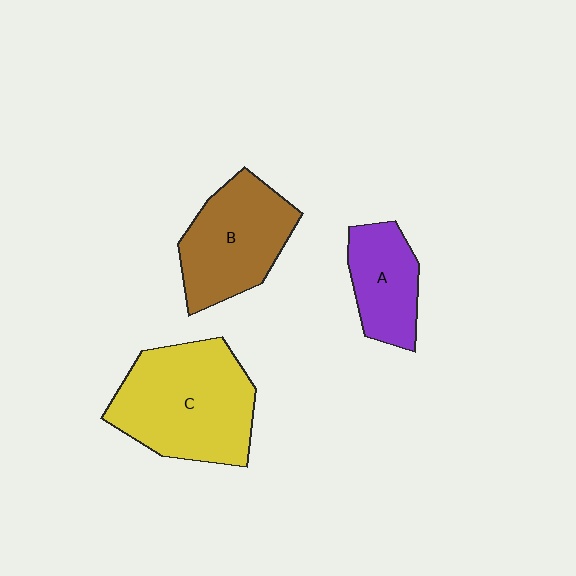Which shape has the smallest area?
Shape A (purple).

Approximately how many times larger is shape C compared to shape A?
Approximately 1.9 times.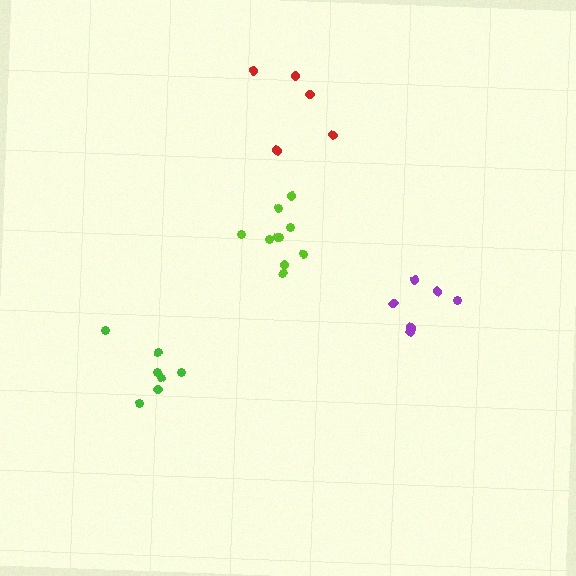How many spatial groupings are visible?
There are 4 spatial groupings.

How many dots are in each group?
Group 1: 5 dots, Group 2: 7 dots, Group 3: 10 dots, Group 4: 6 dots (28 total).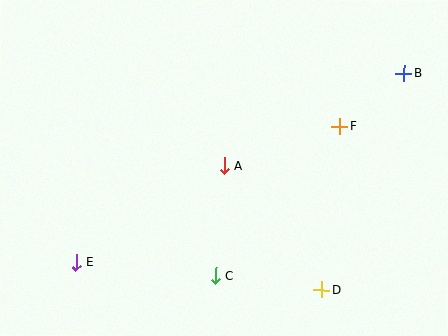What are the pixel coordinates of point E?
Point E is at (76, 262).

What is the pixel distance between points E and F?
The distance between E and F is 297 pixels.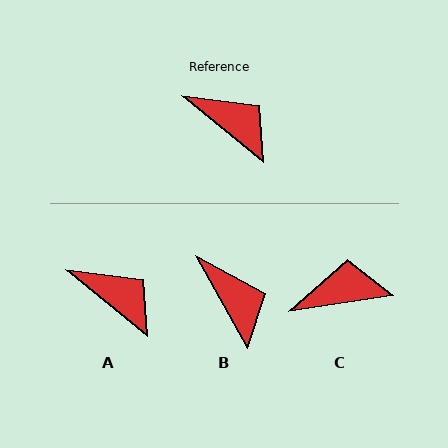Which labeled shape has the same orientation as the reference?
A.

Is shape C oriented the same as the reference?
No, it is off by about 48 degrees.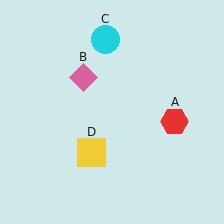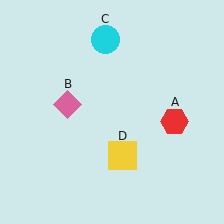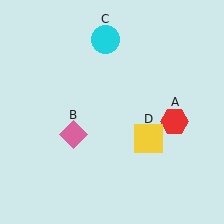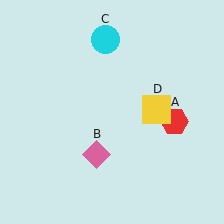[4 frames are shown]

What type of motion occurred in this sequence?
The pink diamond (object B), yellow square (object D) rotated counterclockwise around the center of the scene.